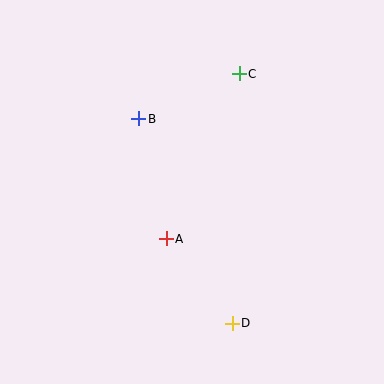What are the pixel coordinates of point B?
Point B is at (139, 119).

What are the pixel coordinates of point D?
Point D is at (232, 323).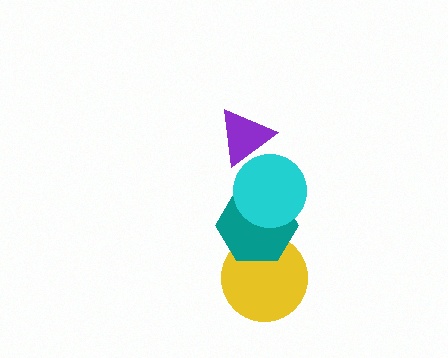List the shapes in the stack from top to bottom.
From top to bottom: the purple triangle, the cyan circle, the teal hexagon, the yellow circle.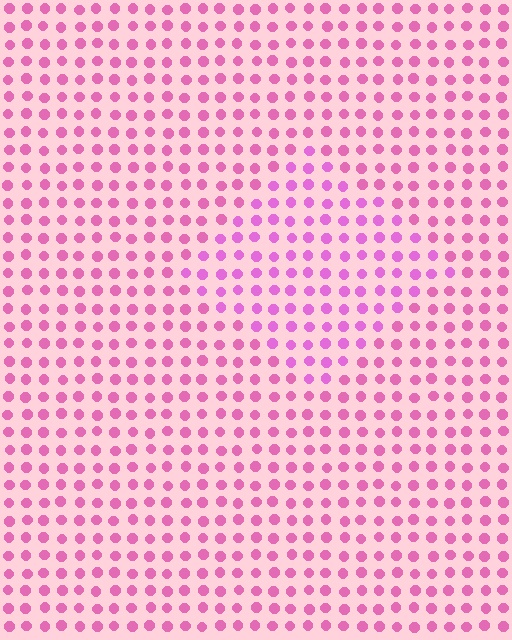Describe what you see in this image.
The image is filled with small pink elements in a uniform arrangement. A diamond-shaped region is visible where the elements are tinted to a slightly different hue, forming a subtle color boundary.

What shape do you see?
I see a diamond.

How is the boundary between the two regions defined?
The boundary is defined purely by a slight shift in hue (about 19 degrees). Spacing, size, and orientation are identical on both sides.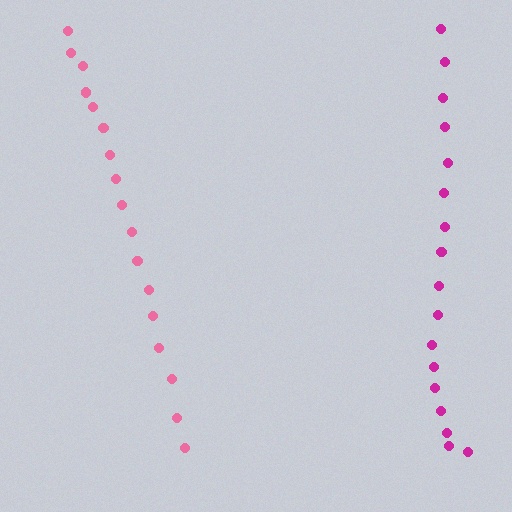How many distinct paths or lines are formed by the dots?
There are 2 distinct paths.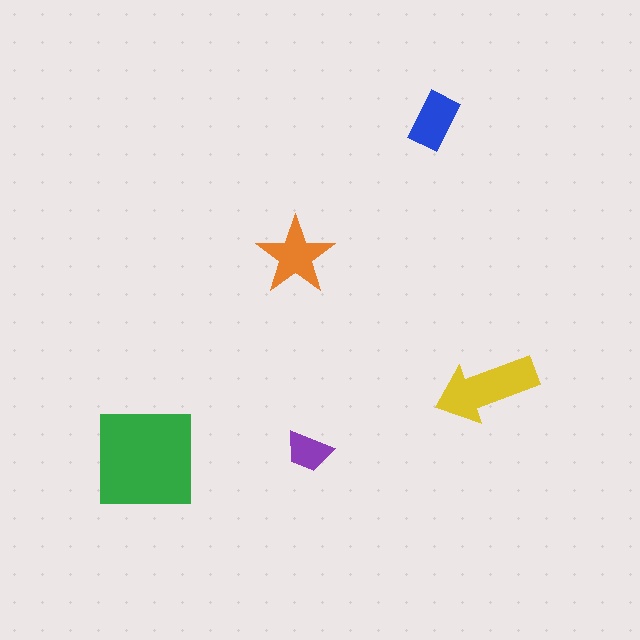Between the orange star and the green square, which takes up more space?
The green square.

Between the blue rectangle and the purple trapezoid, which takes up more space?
The blue rectangle.